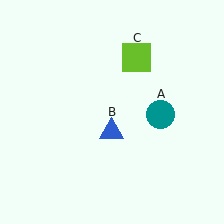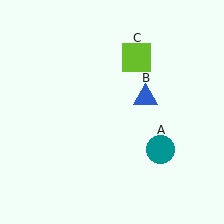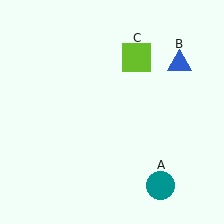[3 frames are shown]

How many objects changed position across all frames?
2 objects changed position: teal circle (object A), blue triangle (object B).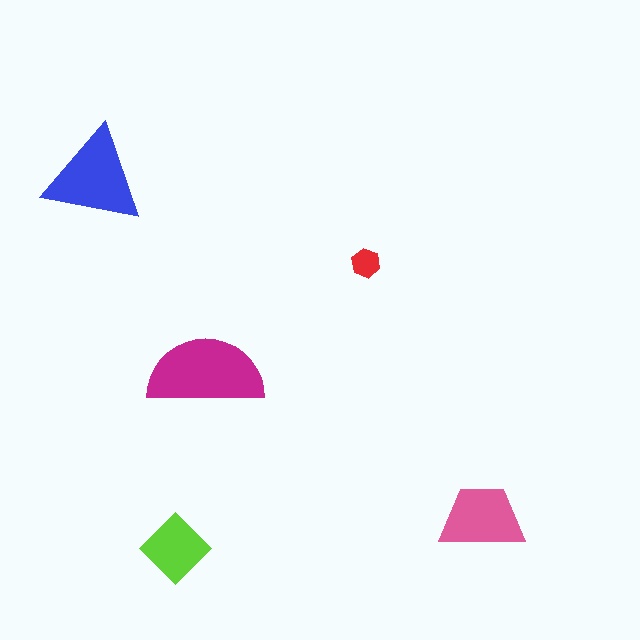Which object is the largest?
The magenta semicircle.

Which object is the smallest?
The red hexagon.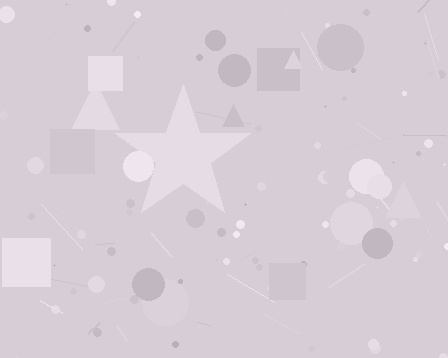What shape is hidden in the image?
A star is hidden in the image.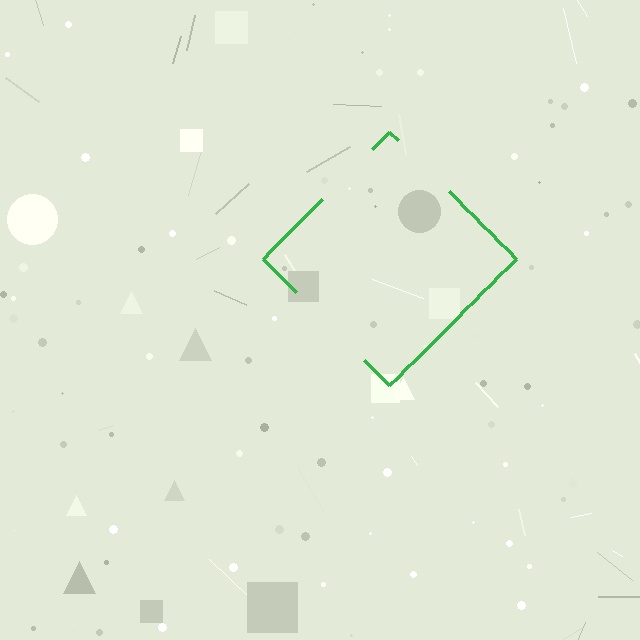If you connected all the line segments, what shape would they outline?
They would outline a diamond.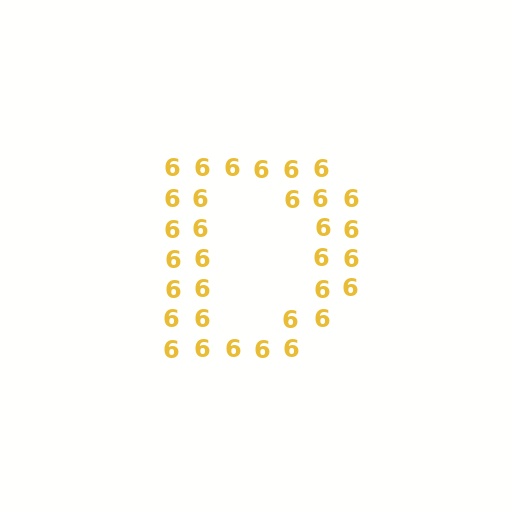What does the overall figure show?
The overall figure shows the letter D.